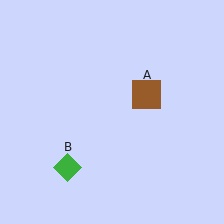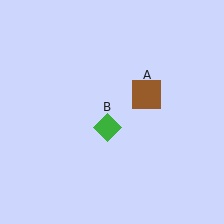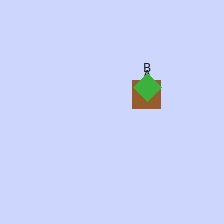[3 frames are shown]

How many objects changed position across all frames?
1 object changed position: green diamond (object B).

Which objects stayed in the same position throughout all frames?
Brown square (object A) remained stationary.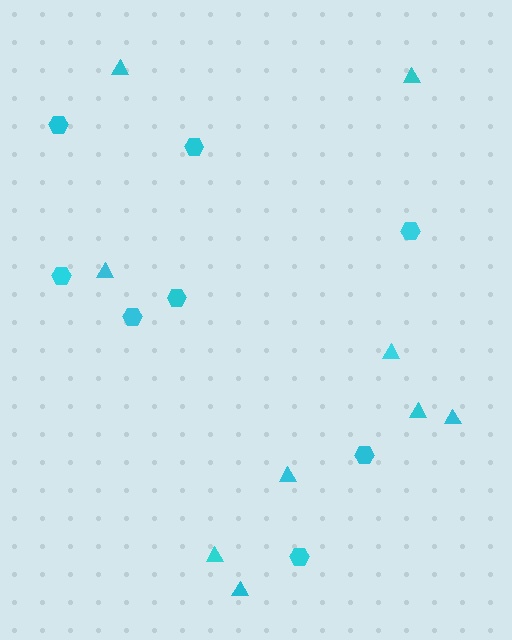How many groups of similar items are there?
There are 2 groups: one group of triangles (9) and one group of hexagons (8).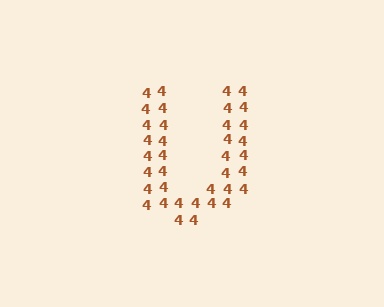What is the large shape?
The large shape is the letter U.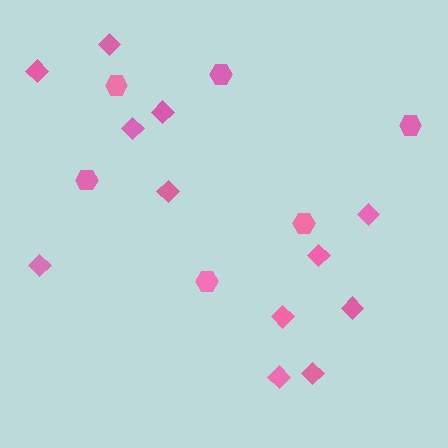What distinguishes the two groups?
There are 2 groups: one group of diamonds (12) and one group of hexagons (6).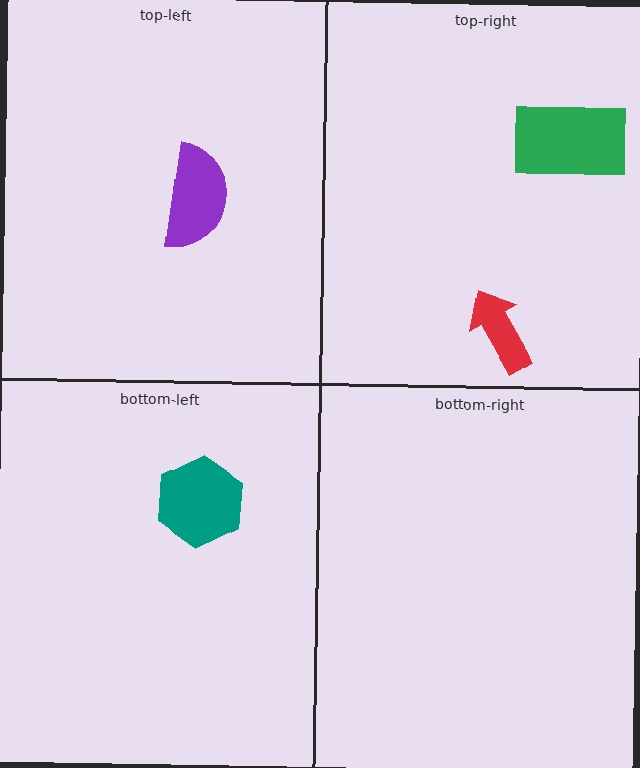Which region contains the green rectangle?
The top-right region.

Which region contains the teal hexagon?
The bottom-left region.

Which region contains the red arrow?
The top-right region.